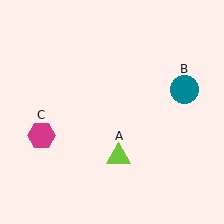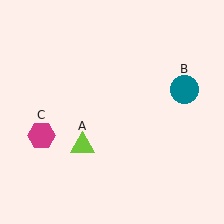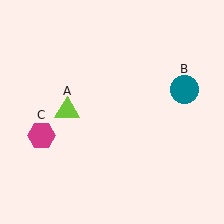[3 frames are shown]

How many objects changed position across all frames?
1 object changed position: lime triangle (object A).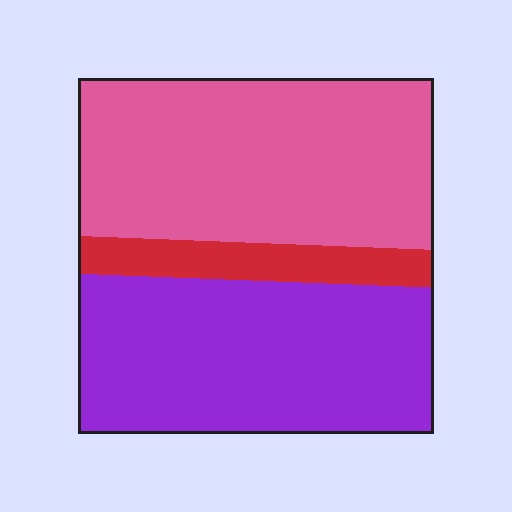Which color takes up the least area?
Red, at roughly 10%.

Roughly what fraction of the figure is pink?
Pink takes up about one half (1/2) of the figure.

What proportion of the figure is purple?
Purple takes up about two fifths (2/5) of the figure.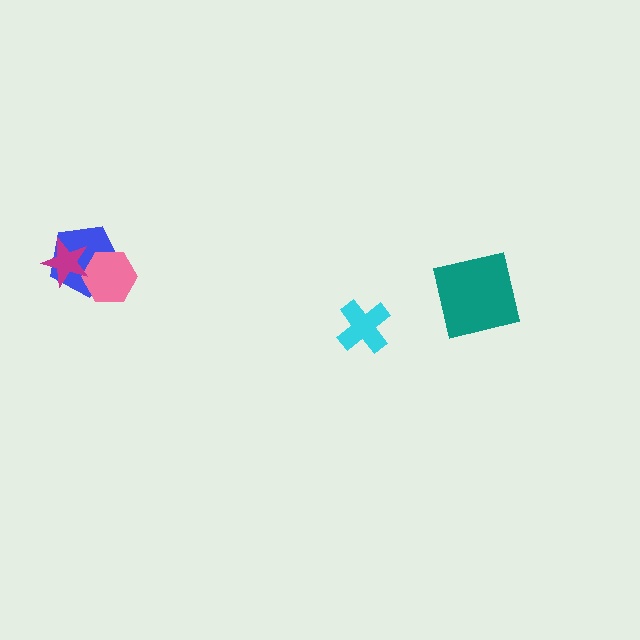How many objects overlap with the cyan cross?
0 objects overlap with the cyan cross.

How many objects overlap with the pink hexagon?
2 objects overlap with the pink hexagon.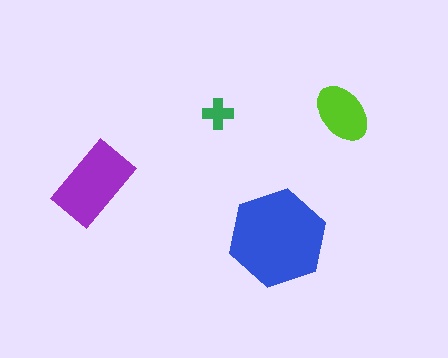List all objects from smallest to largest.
The green cross, the lime ellipse, the purple rectangle, the blue hexagon.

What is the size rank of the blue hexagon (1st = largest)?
1st.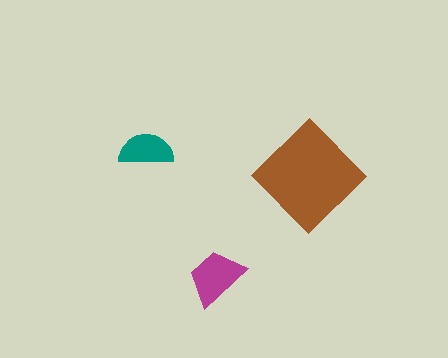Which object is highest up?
The teal semicircle is topmost.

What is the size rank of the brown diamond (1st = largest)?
1st.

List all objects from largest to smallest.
The brown diamond, the magenta trapezoid, the teal semicircle.